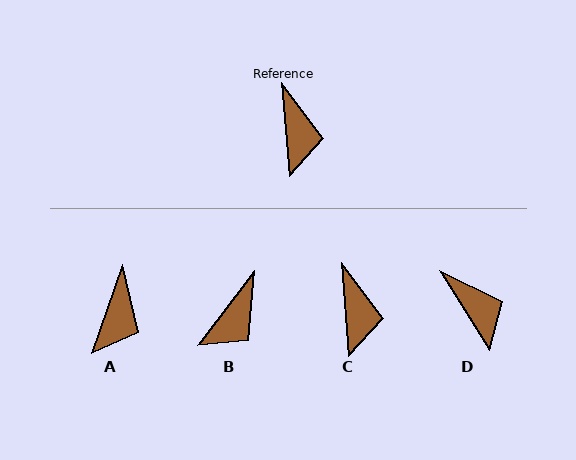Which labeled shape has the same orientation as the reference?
C.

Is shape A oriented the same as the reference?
No, it is off by about 24 degrees.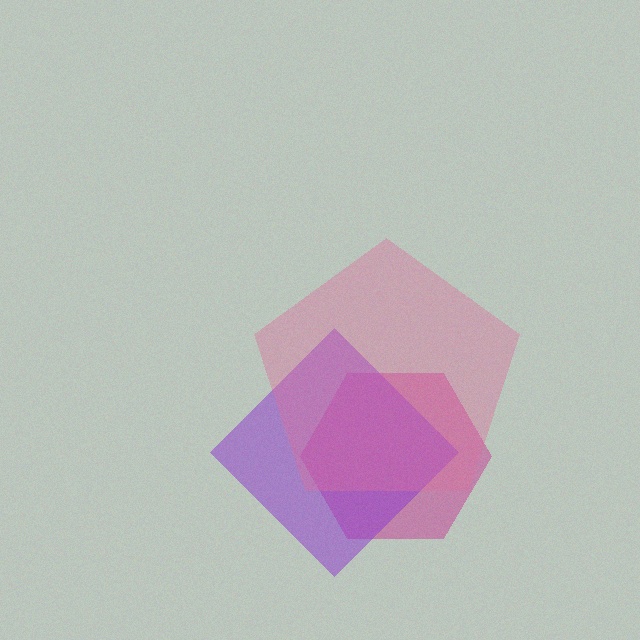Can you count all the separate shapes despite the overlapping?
Yes, there are 3 separate shapes.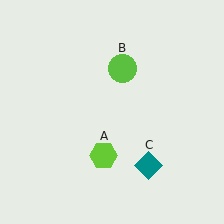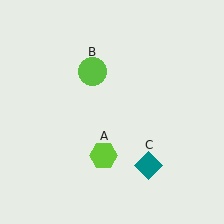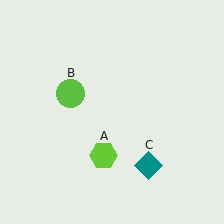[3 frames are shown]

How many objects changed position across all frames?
1 object changed position: lime circle (object B).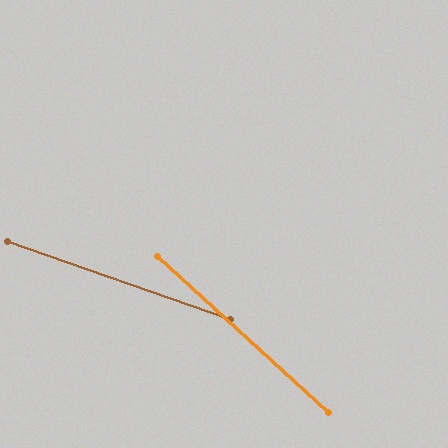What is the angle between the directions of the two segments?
Approximately 23 degrees.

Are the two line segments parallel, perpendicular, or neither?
Neither parallel nor perpendicular — they differ by about 23°.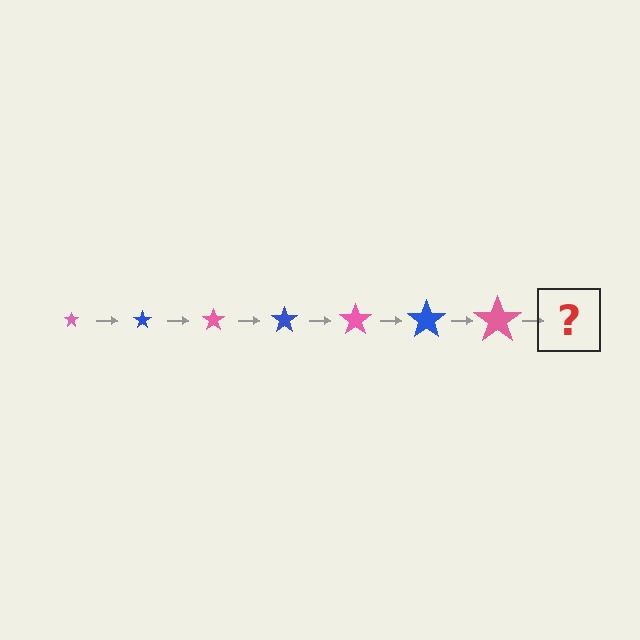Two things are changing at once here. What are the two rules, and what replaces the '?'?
The two rules are that the star grows larger each step and the color cycles through pink and blue. The '?' should be a blue star, larger than the previous one.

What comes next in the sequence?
The next element should be a blue star, larger than the previous one.